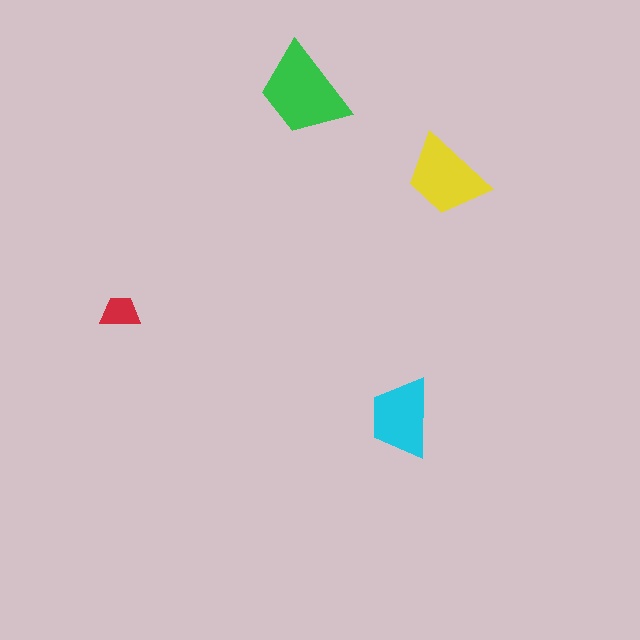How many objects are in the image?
There are 4 objects in the image.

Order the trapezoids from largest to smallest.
the green one, the yellow one, the cyan one, the red one.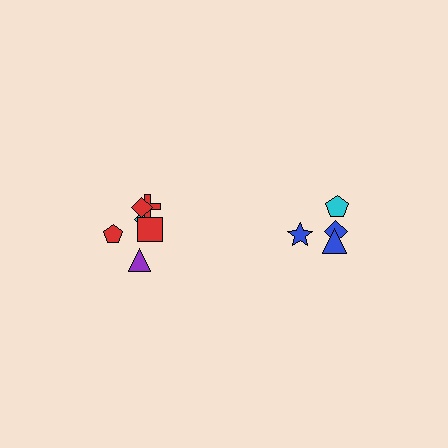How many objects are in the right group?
There are 4 objects.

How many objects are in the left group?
There are 6 objects.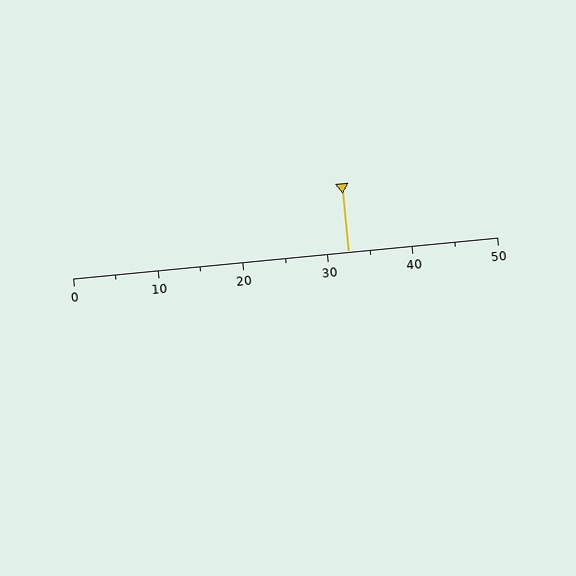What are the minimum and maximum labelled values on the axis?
The axis runs from 0 to 50.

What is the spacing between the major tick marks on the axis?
The major ticks are spaced 10 apart.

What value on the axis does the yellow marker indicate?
The marker indicates approximately 32.5.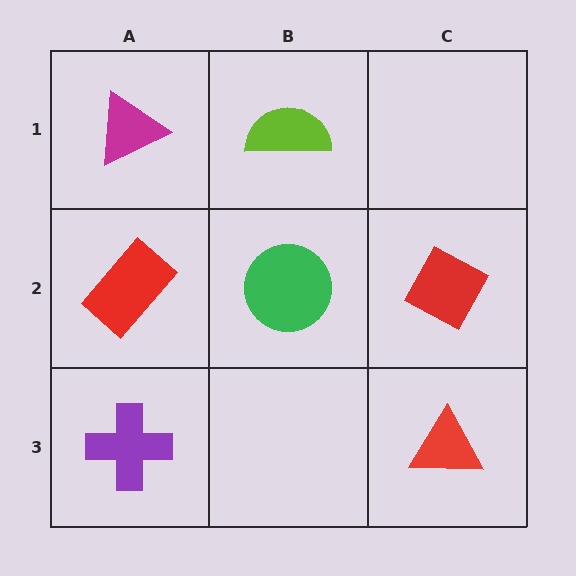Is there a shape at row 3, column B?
No, that cell is empty.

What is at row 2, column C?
A red diamond.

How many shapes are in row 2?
3 shapes.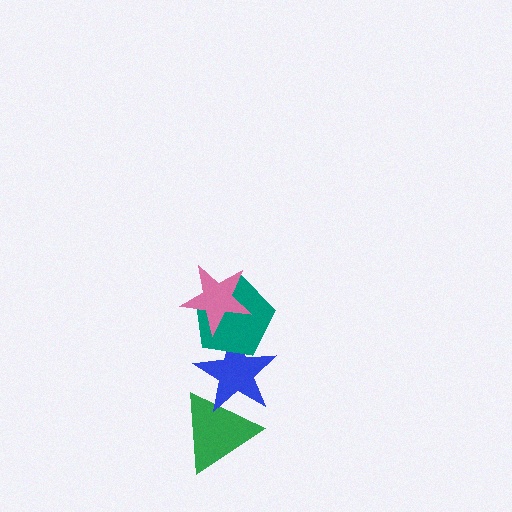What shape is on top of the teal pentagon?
The pink star is on top of the teal pentagon.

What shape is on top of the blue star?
The teal pentagon is on top of the blue star.